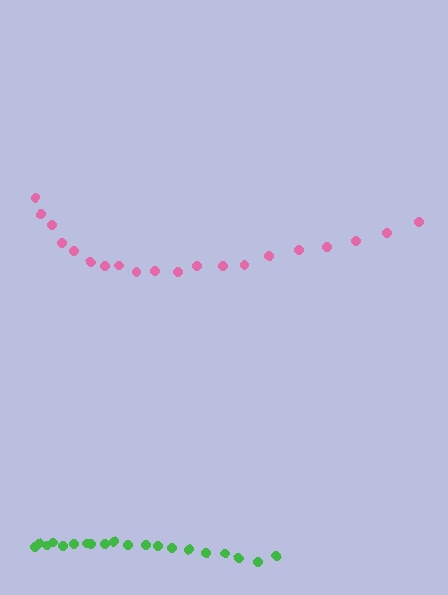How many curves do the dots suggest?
There are 2 distinct paths.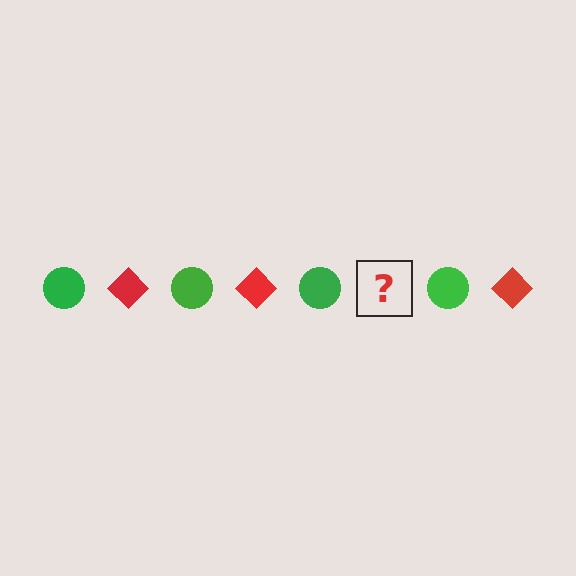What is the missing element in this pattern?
The missing element is a red diamond.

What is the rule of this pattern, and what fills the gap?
The rule is that the pattern alternates between green circle and red diamond. The gap should be filled with a red diamond.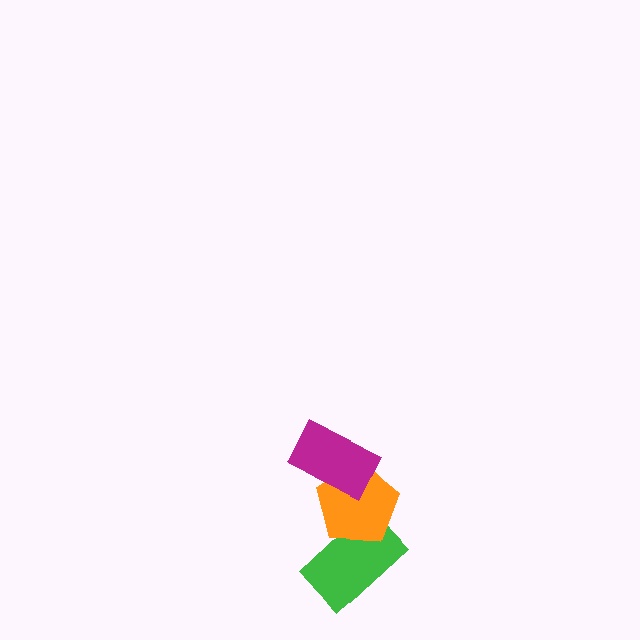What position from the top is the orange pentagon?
The orange pentagon is 2nd from the top.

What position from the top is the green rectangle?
The green rectangle is 3rd from the top.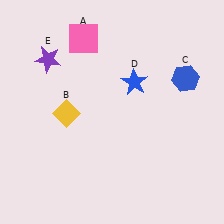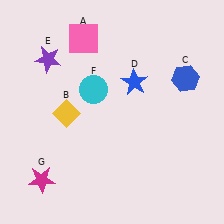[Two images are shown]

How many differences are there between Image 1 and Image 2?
There are 2 differences between the two images.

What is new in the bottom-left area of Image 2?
A magenta star (G) was added in the bottom-left area of Image 2.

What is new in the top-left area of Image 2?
A cyan circle (F) was added in the top-left area of Image 2.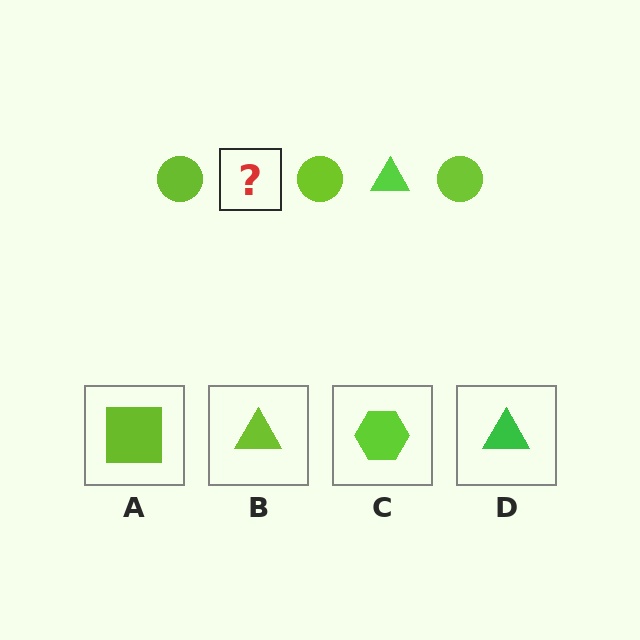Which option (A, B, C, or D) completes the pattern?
B.